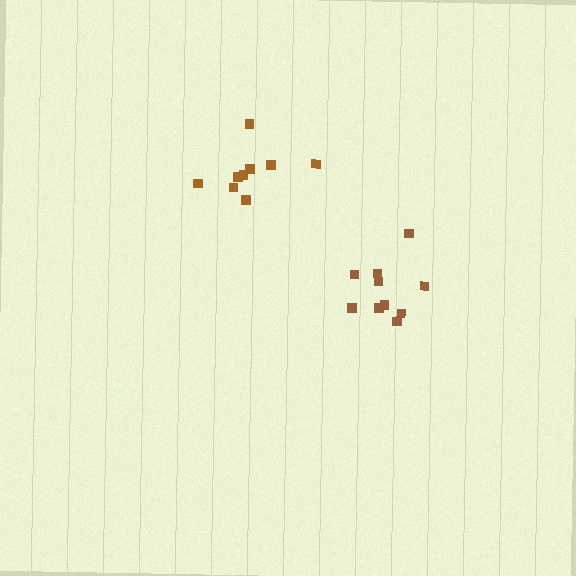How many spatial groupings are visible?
There are 2 spatial groupings.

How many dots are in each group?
Group 1: 10 dots, Group 2: 9 dots (19 total).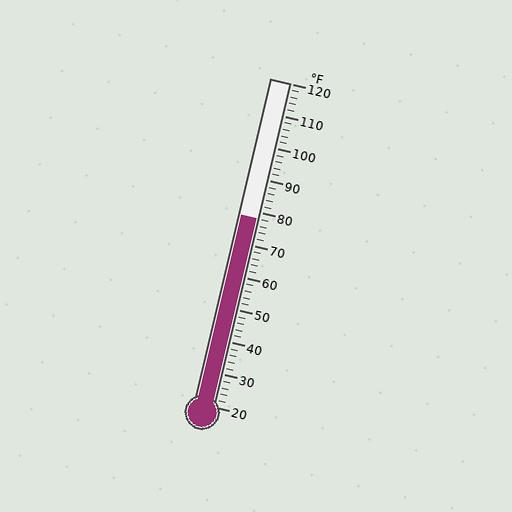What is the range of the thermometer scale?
The thermometer scale ranges from 20°F to 120°F.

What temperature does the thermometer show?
The thermometer shows approximately 78°F.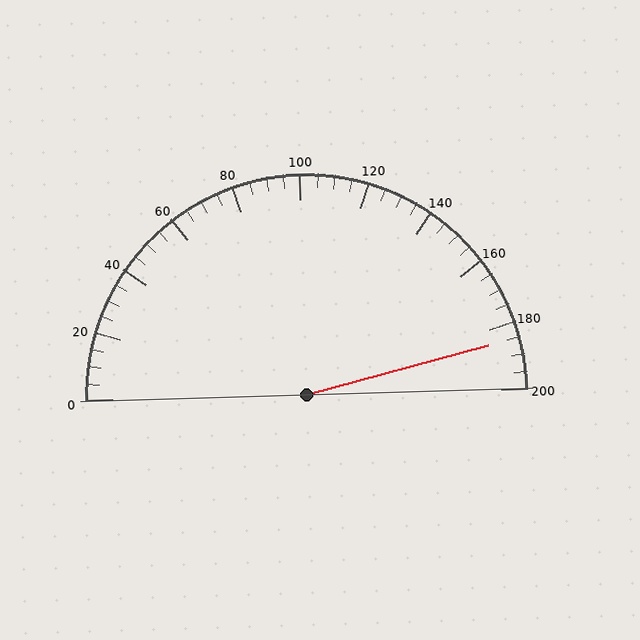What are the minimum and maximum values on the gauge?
The gauge ranges from 0 to 200.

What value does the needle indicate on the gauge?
The needle indicates approximately 185.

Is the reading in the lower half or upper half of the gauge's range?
The reading is in the upper half of the range (0 to 200).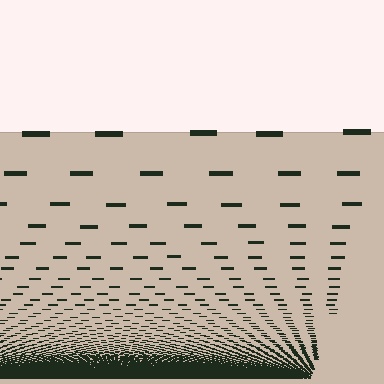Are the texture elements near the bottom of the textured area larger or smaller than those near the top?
Smaller. The gradient is inverted — elements near the bottom are smaller and denser.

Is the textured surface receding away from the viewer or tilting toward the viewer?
The surface appears to tilt toward the viewer. Texture elements get larger and sparser toward the top.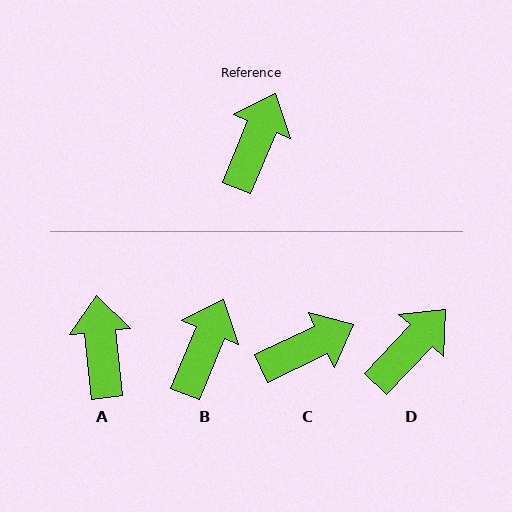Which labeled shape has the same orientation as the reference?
B.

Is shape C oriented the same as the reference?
No, it is off by about 42 degrees.